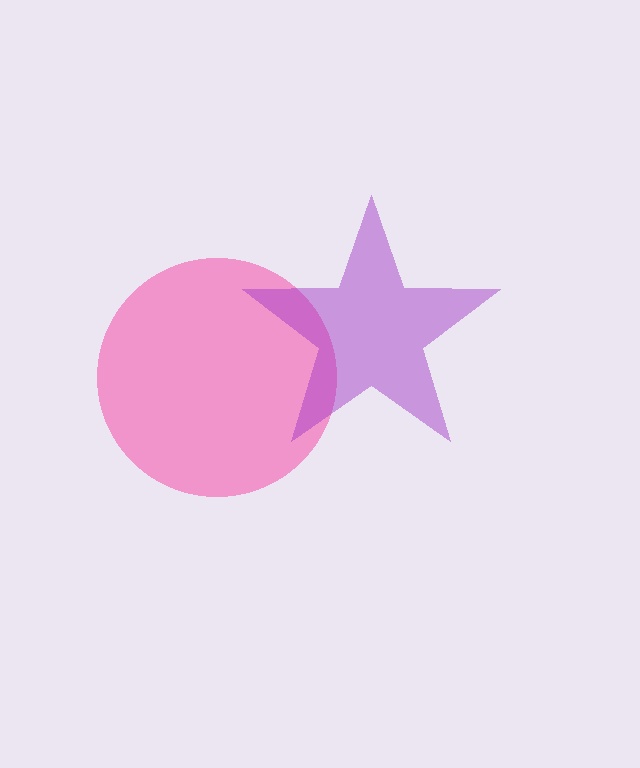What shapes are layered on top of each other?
The layered shapes are: a pink circle, a purple star.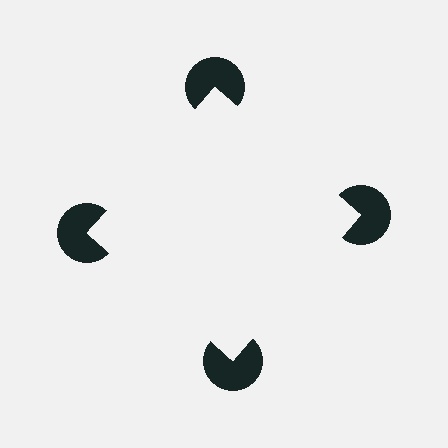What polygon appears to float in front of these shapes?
An illusory square — its edges are inferred from the aligned wedge cuts in the pac-man discs, not physically drawn.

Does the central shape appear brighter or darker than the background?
It typically appears slightly brighter than the background, even though no actual brightness change is drawn.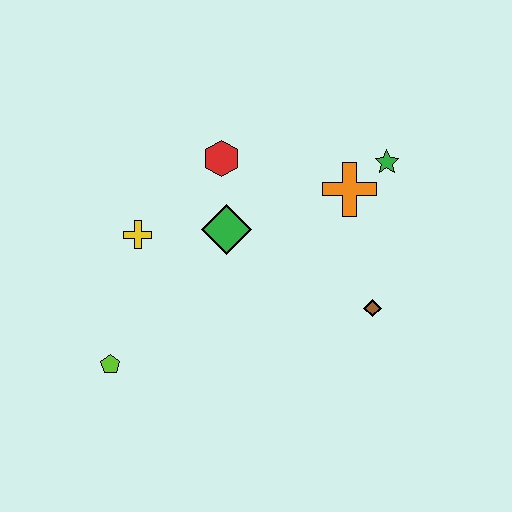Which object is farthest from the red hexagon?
The lime pentagon is farthest from the red hexagon.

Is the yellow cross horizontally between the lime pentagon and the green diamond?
Yes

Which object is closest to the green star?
The orange cross is closest to the green star.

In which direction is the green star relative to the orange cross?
The green star is to the right of the orange cross.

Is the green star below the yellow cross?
No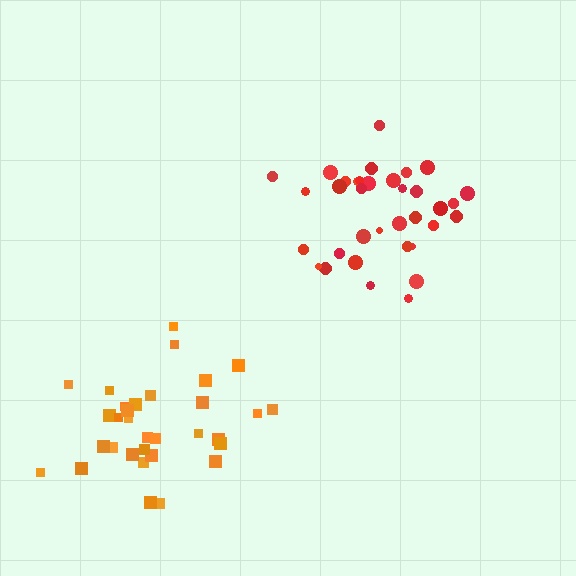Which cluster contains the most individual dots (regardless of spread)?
Red (35).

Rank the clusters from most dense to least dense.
red, orange.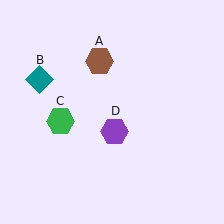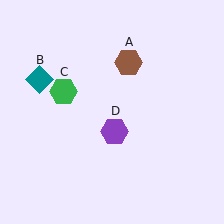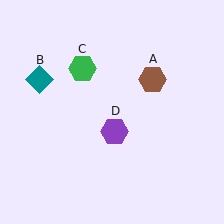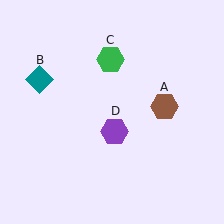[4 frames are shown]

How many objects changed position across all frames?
2 objects changed position: brown hexagon (object A), green hexagon (object C).